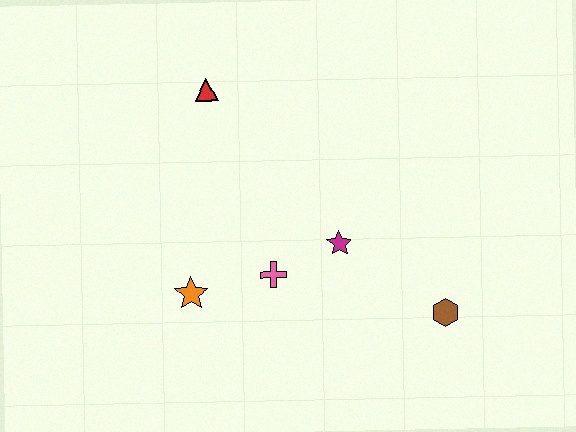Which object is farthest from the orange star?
The brown hexagon is farthest from the orange star.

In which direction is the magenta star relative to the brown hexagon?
The magenta star is to the left of the brown hexagon.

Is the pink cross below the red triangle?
Yes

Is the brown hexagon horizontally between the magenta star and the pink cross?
No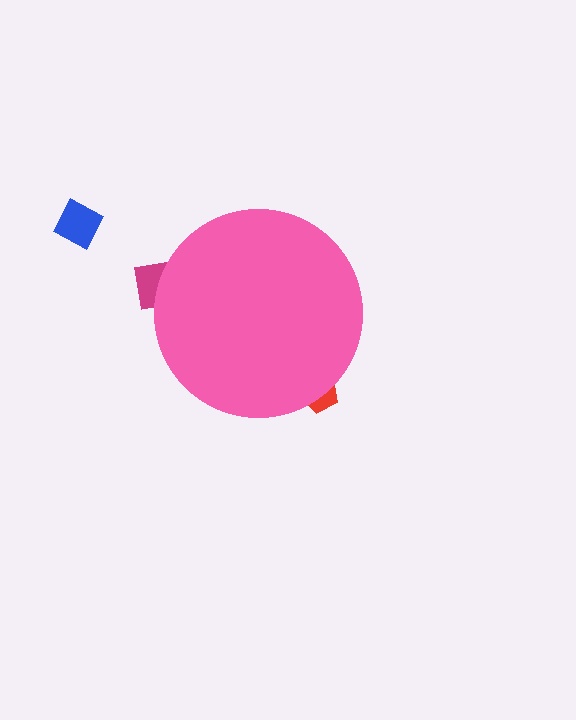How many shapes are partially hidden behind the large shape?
2 shapes are partially hidden.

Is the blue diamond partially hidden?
No, the blue diamond is fully visible.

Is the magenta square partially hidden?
Yes, the magenta square is partially hidden behind the pink circle.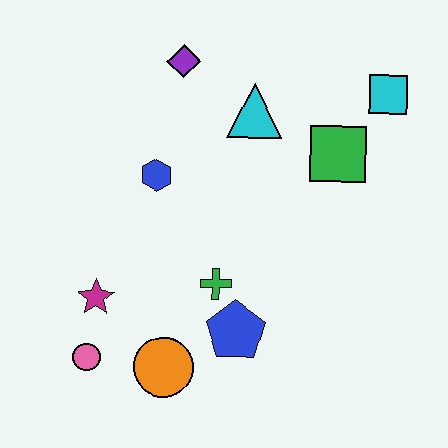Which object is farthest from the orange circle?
The cyan square is farthest from the orange circle.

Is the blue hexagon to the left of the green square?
Yes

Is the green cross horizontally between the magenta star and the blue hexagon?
No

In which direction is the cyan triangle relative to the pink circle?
The cyan triangle is above the pink circle.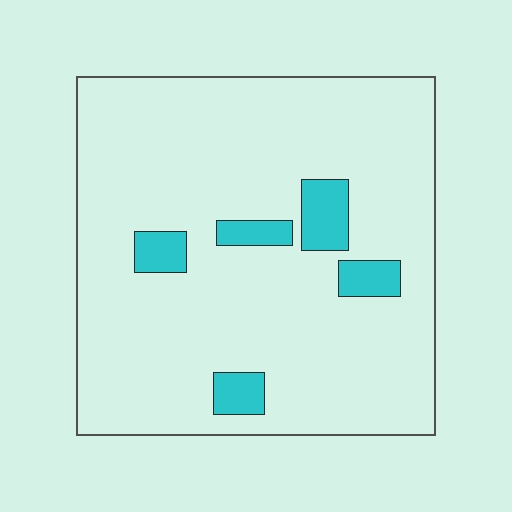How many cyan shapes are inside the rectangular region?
5.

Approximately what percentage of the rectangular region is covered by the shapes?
Approximately 10%.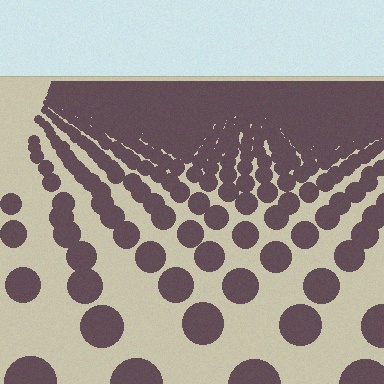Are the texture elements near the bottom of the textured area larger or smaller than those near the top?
Larger. Near the bottom, elements are closer to the viewer and appear at a bigger on-screen size.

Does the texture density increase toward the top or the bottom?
Density increases toward the top.